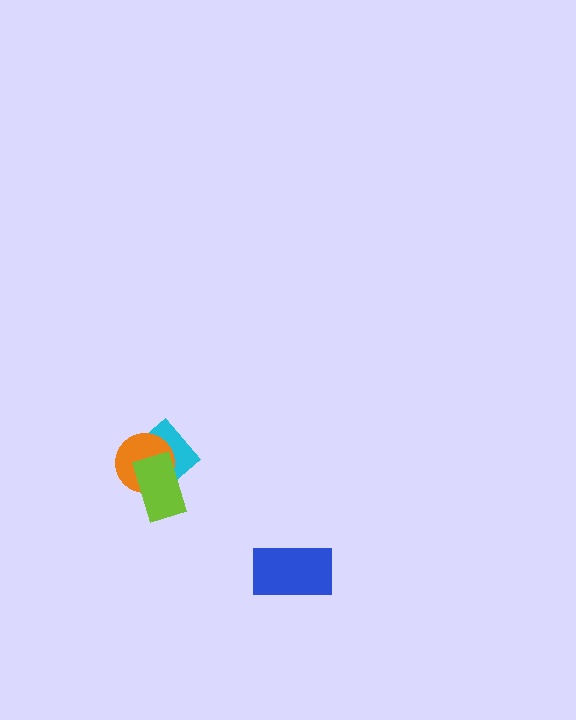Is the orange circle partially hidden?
Yes, it is partially covered by another shape.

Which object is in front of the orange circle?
The lime rectangle is in front of the orange circle.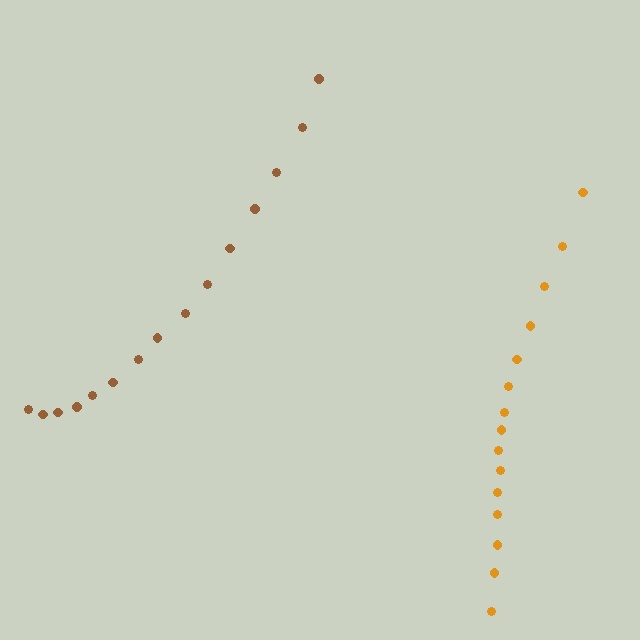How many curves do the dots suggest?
There are 2 distinct paths.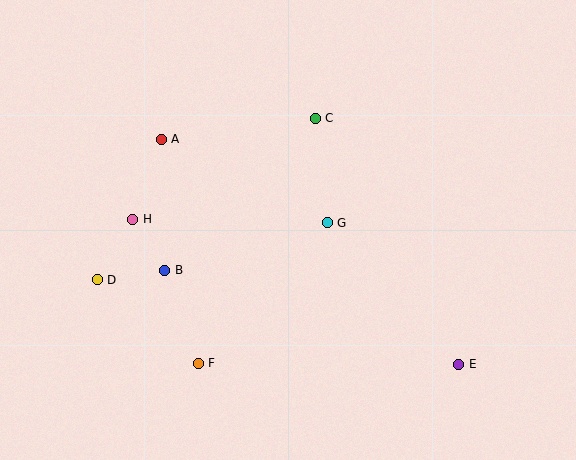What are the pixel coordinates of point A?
Point A is at (161, 139).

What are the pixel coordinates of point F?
Point F is at (198, 363).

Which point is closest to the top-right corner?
Point C is closest to the top-right corner.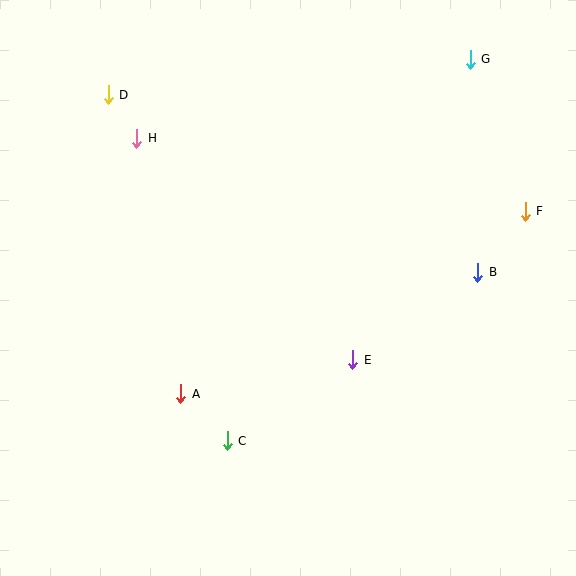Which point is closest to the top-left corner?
Point D is closest to the top-left corner.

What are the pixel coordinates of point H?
Point H is at (137, 138).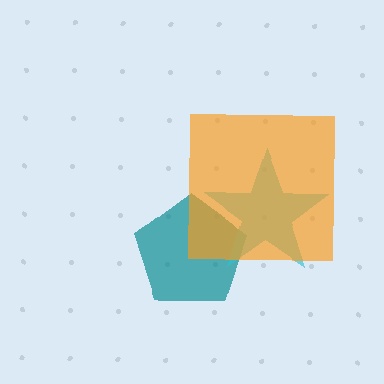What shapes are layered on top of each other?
The layered shapes are: a teal pentagon, a cyan star, an orange square.